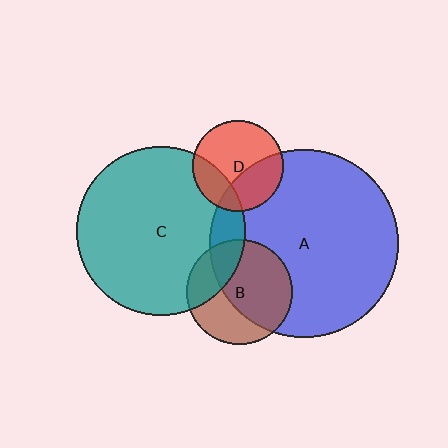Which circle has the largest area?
Circle A (blue).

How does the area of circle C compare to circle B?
Approximately 2.5 times.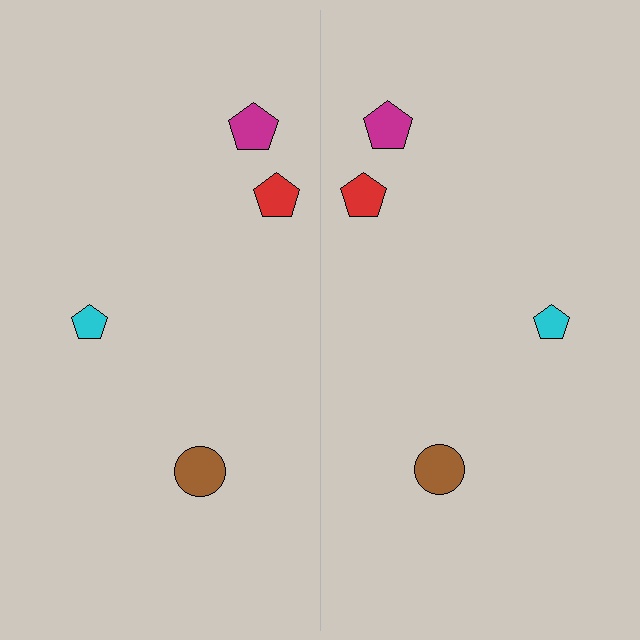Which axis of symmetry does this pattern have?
The pattern has a vertical axis of symmetry running through the center of the image.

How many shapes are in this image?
There are 8 shapes in this image.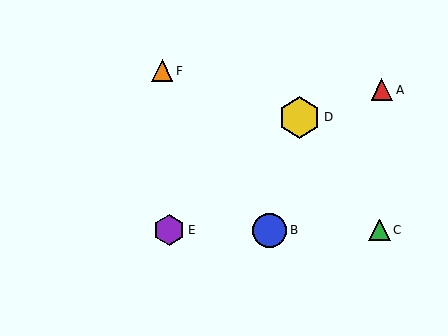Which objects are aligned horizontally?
Objects B, C, E are aligned horizontally.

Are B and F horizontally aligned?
No, B is at y≈230 and F is at y≈71.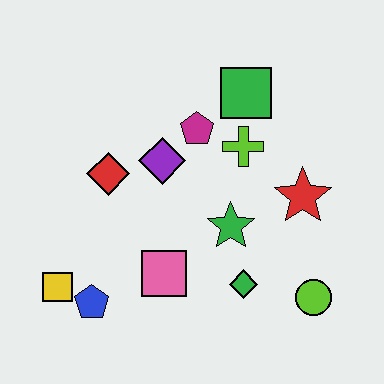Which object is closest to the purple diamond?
The magenta pentagon is closest to the purple diamond.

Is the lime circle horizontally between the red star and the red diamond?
No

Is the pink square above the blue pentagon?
Yes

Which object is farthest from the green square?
The yellow square is farthest from the green square.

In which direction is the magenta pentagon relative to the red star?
The magenta pentagon is to the left of the red star.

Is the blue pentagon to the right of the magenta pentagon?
No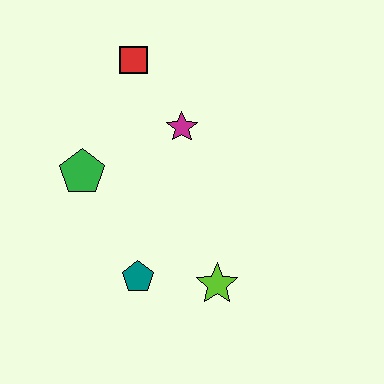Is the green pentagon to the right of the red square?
No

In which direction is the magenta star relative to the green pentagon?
The magenta star is to the right of the green pentagon.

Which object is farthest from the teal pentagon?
The red square is farthest from the teal pentagon.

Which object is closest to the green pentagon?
The magenta star is closest to the green pentagon.